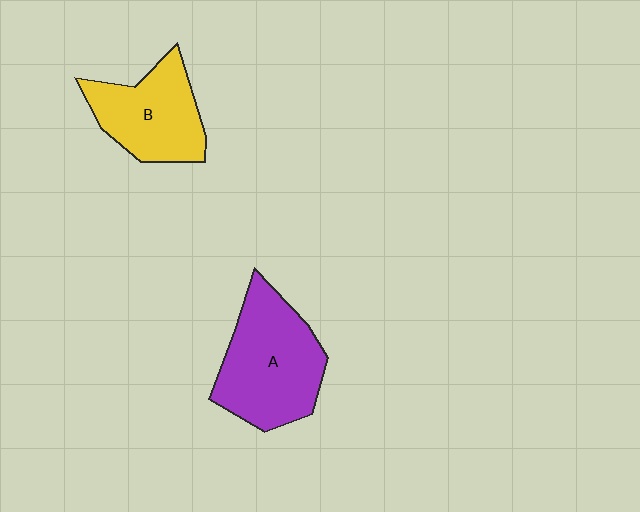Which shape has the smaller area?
Shape B (yellow).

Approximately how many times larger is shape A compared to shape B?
Approximately 1.3 times.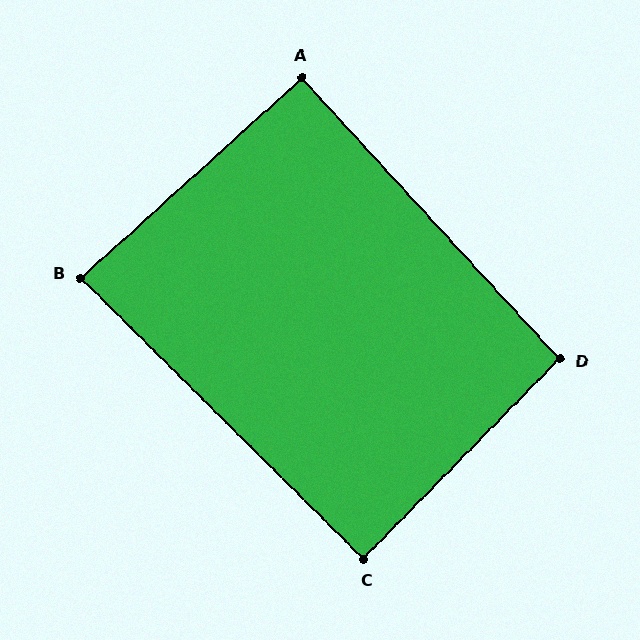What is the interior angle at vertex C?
Approximately 90 degrees (approximately right).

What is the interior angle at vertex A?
Approximately 90 degrees (approximately right).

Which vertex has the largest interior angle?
D, at approximately 93 degrees.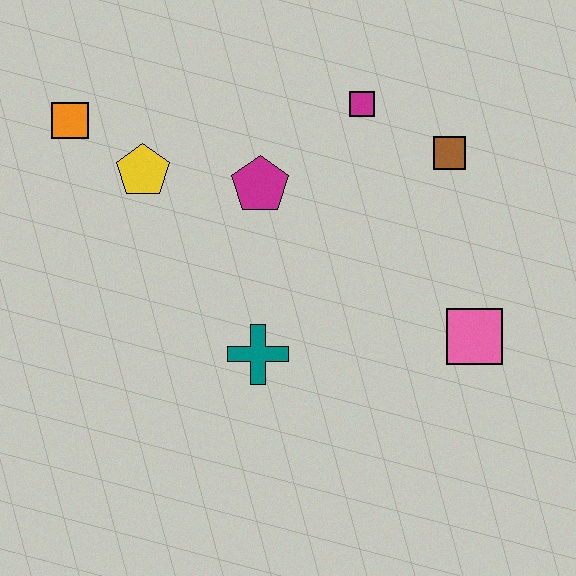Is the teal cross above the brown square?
No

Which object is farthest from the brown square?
The orange square is farthest from the brown square.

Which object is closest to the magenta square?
The brown square is closest to the magenta square.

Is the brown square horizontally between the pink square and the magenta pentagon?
Yes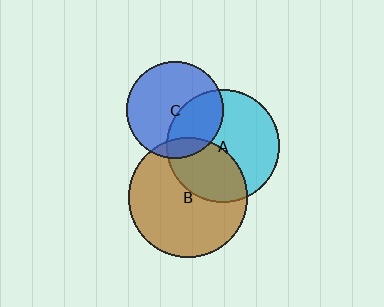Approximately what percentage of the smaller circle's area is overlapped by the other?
Approximately 40%.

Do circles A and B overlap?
Yes.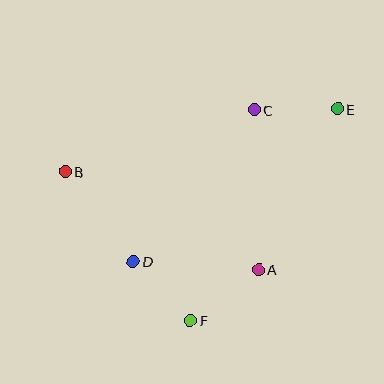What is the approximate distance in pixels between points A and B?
The distance between A and B is approximately 217 pixels.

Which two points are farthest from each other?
Points B and E are farthest from each other.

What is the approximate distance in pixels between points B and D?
The distance between B and D is approximately 113 pixels.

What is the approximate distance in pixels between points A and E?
The distance between A and E is approximately 179 pixels.